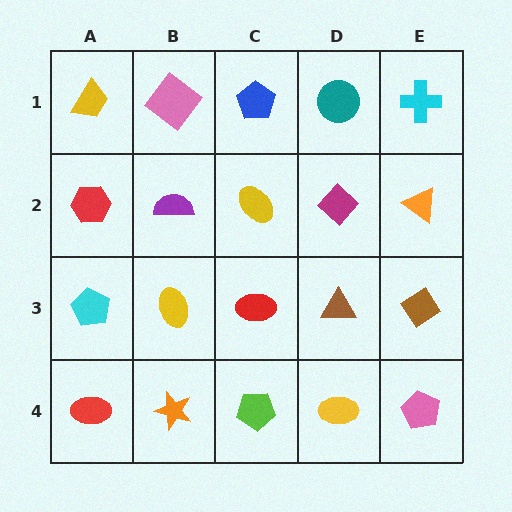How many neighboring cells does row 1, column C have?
3.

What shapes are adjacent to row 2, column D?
A teal circle (row 1, column D), a brown triangle (row 3, column D), a yellow ellipse (row 2, column C), an orange triangle (row 2, column E).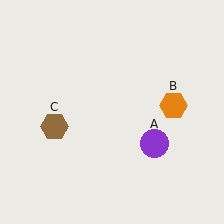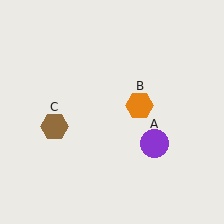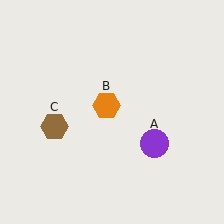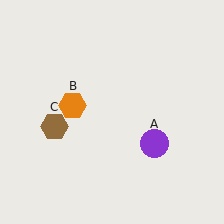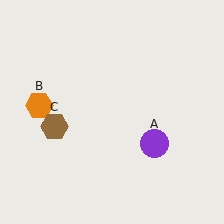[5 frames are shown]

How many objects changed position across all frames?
1 object changed position: orange hexagon (object B).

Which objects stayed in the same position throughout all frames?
Purple circle (object A) and brown hexagon (object C) remained stationary.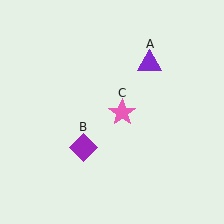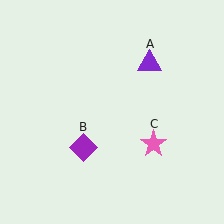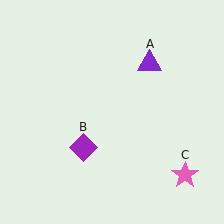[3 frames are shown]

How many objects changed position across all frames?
1 object changed position: pink star (object C).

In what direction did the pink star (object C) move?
The pink star (object C) moved down and to the right.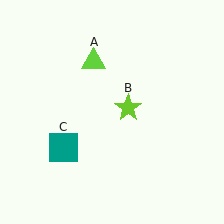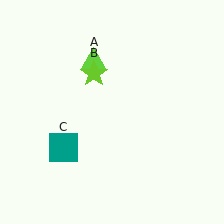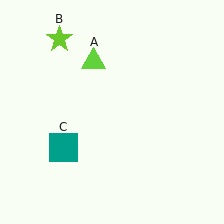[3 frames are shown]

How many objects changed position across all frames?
1 object changed position: lime star (object B).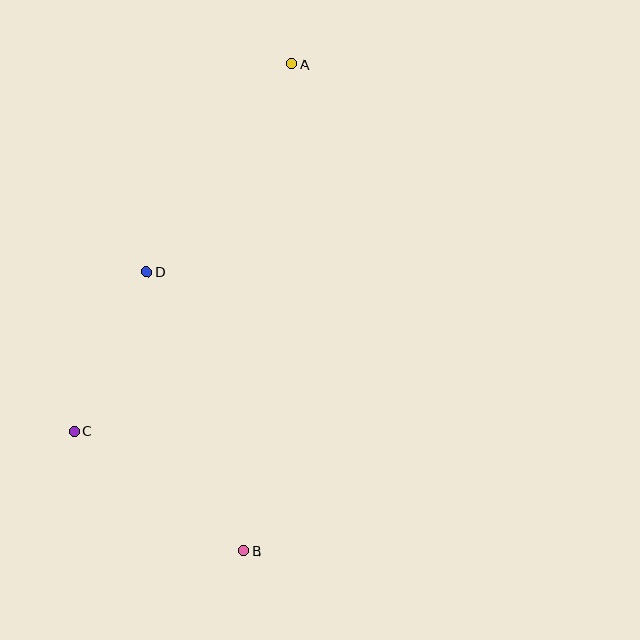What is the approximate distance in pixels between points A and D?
The distance between A and D is approximately 253 pixels.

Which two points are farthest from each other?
Points A and B are farthest from each other.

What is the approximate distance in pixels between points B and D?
The distance between B and D is approximately 296 pixels.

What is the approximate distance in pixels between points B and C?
The distance between B and C is approximately 207 pixels.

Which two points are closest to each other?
Points C and D are closest to each other.